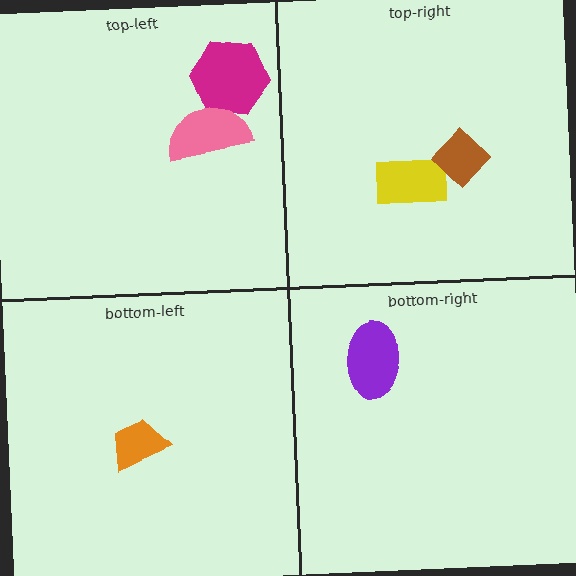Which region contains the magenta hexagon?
The top-left region.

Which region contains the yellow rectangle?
The top-right region.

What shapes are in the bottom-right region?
The purple ellipse.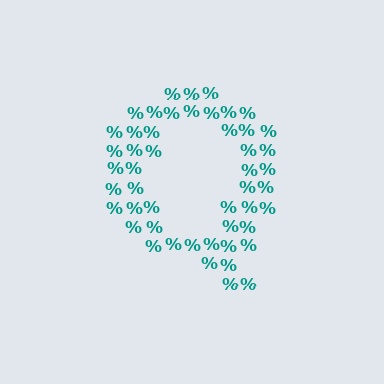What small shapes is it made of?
It is made of small percent signs.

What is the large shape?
The large shape is the letter Q.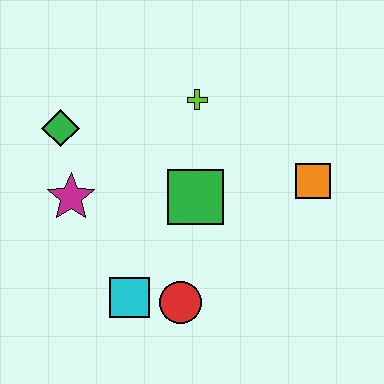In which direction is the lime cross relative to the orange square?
The lime cross is to the left of the orange square.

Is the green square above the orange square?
No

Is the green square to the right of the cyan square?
Yes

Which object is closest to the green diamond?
The magenta star is closest to the green diamond.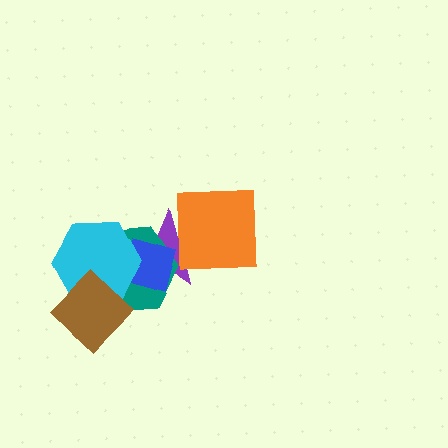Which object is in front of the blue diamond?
The cyan hexagon is in front of the blue diamond.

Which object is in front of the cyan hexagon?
The brown diamond is in front of the cyan hexagon.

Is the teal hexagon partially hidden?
Yes, it is partially covered by another shape.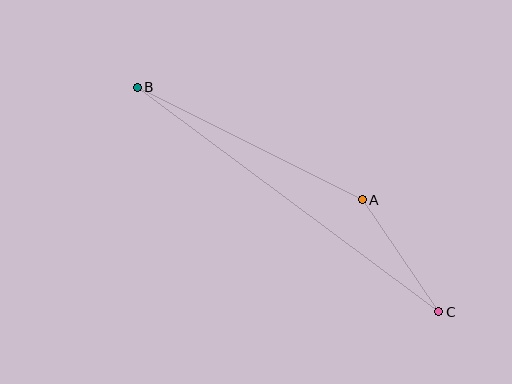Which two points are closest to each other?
Points A and C are closest to each other.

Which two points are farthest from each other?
Points B and C are farthest from each other.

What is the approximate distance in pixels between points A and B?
The distance between A and B is approximately 252 pixels.